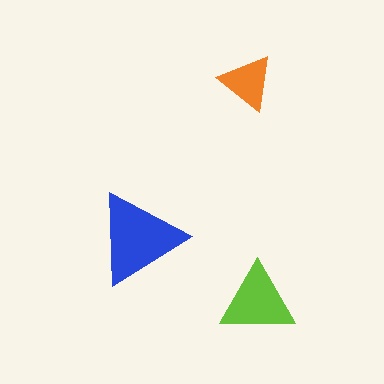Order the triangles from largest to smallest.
the blue one, the lime one, the orange one.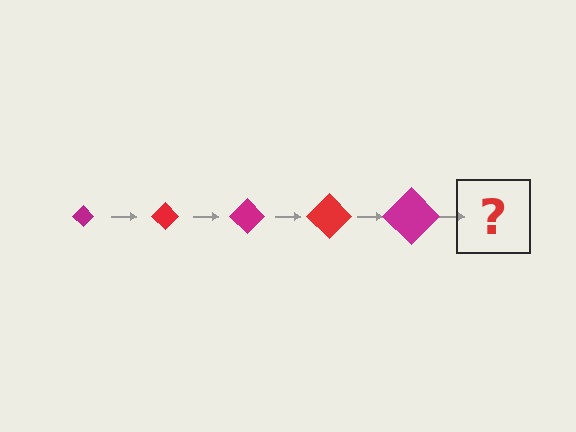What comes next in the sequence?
The next element should be a red diamond, larger than the previous one.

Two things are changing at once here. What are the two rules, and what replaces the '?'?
The two rules are that the diamond grows larger each step and the color cycles through magenta and red. The '?' should be a red diamond, larger than the previous one.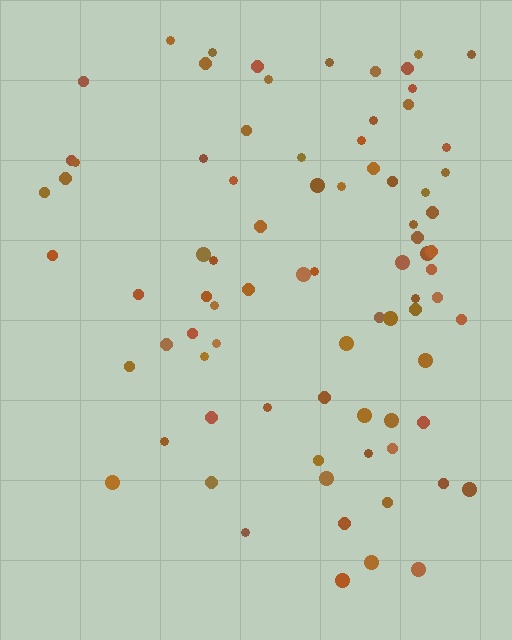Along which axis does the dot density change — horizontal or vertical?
Horizontal.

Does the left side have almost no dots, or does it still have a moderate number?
Still a moderate number, just noticeably fewer than the right.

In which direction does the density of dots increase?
From left to right, with the right side densest.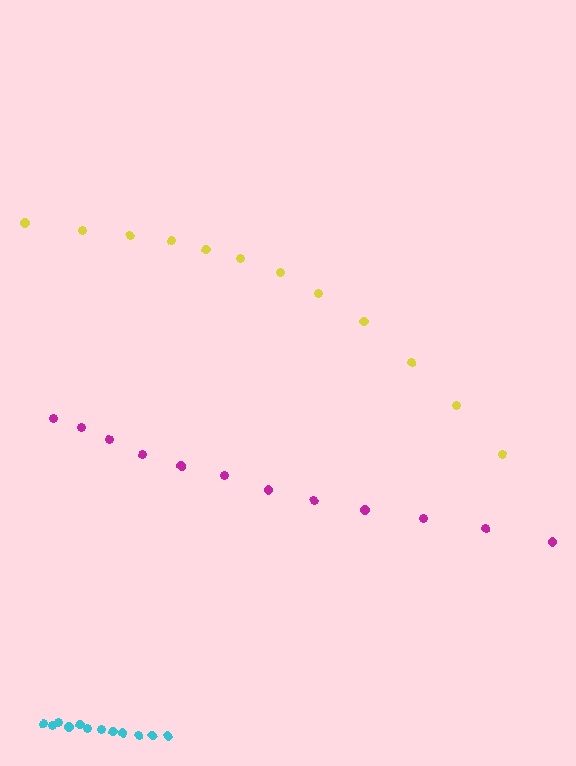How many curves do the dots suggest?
There are 3 distinct paths.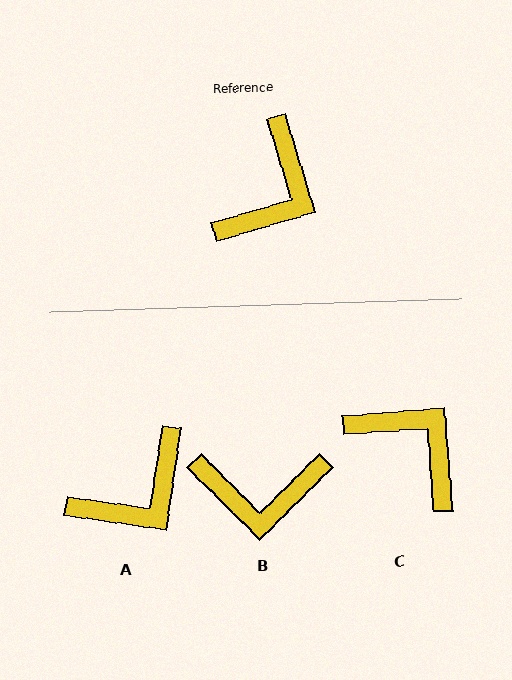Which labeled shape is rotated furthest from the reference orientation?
C, about 78 degrees away.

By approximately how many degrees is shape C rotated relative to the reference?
Approximately 78 degrees counter-clockwise.